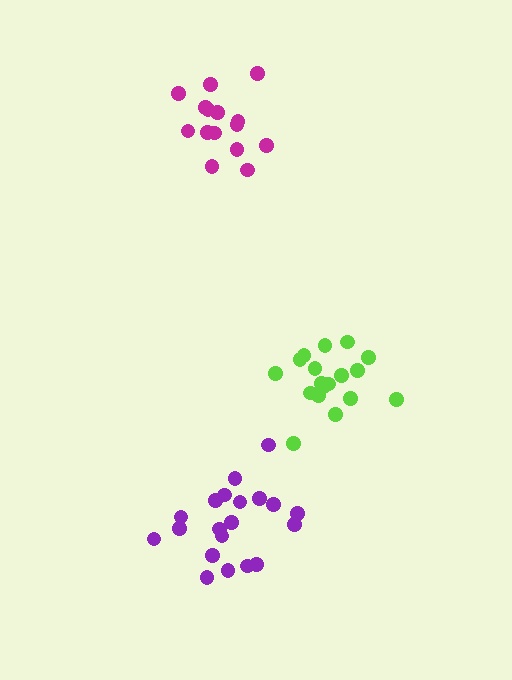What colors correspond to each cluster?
The clusters are colored: lime, magenta, purple.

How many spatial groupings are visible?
There are 3 spatial groupings.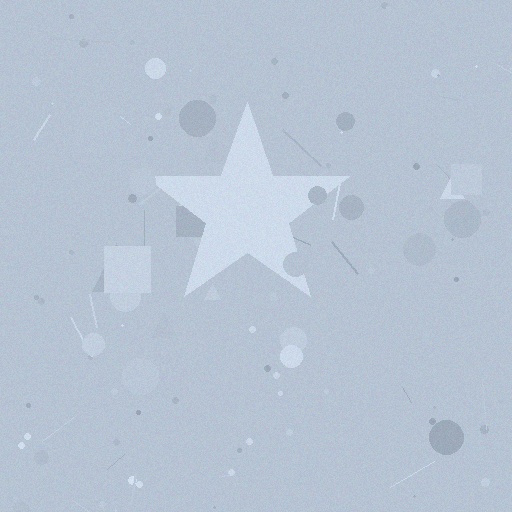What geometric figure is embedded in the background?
A star is embedded in the background.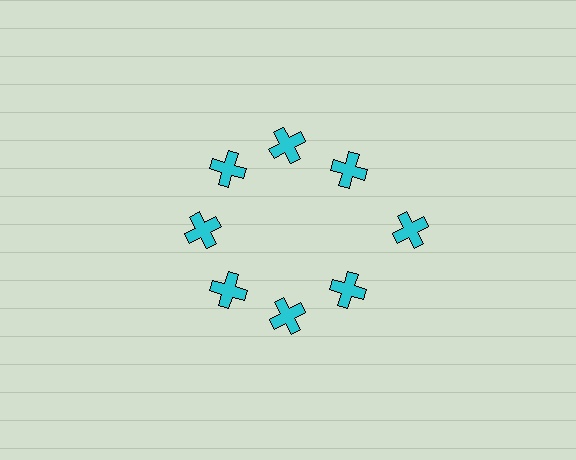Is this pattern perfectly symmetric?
No. The 8 cyan crosses are arranged in a ring, but one element near the 3 o'clock position is pushed outward from the center, breaking the 8-fold rotational symmetry.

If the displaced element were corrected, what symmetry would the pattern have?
It would have 8-fold rotational symmetry — the pattern would map onto itself every 45 degrees.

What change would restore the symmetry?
The symmetry would be restored by moving it inward, back onto the ring so that all 8 crosses sit at equal angles and equal distance from the center.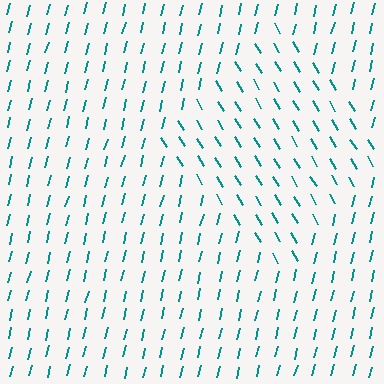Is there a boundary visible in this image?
Yes, there is a texture boundary formed by a change in line orientation.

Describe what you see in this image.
The image is filled with small teal line segments. A diamond region in the image has lines oriented differently from the surrounding lines, creating a visible texture boundary.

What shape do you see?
I see a diamond.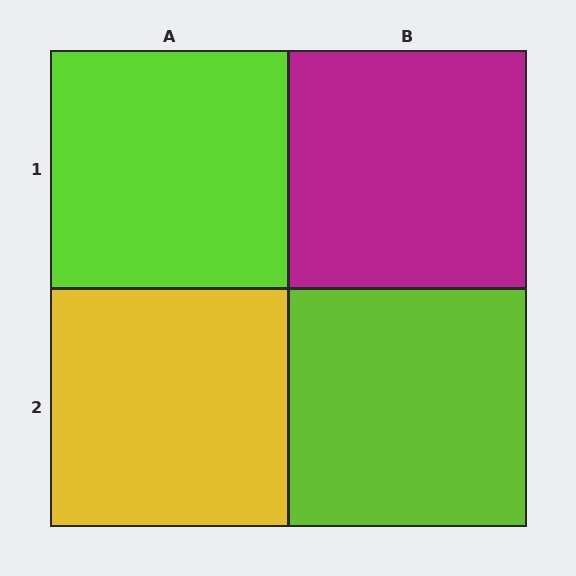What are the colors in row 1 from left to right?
Lime, magenta.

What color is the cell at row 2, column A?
Yellow.